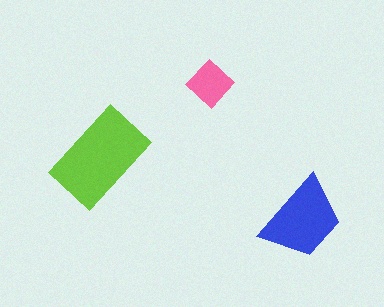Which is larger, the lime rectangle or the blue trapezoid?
The lime rectangle.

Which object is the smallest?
The pink diamond.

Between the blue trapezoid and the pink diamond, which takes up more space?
The blue trapezoid.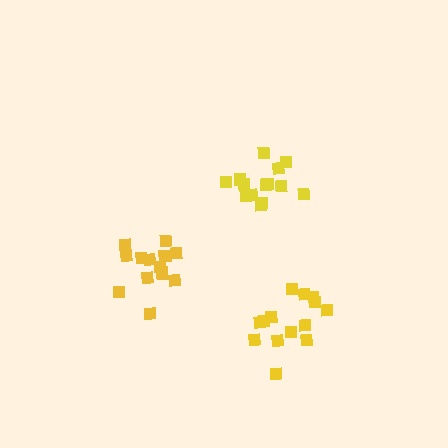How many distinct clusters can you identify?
There are 3 distinct clusters.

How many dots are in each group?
Group 1: 14 dots, Group 2: 14 dots, Group 3: 14 dots (42 total).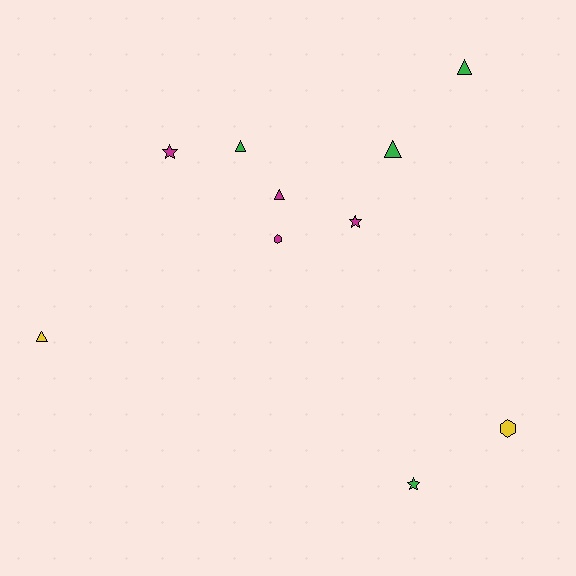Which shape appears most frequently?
Triangle, with 5 objects.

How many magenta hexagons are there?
There is 1 magenta hexagon.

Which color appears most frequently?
Green, with 4 objects.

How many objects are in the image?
There are 10 objects.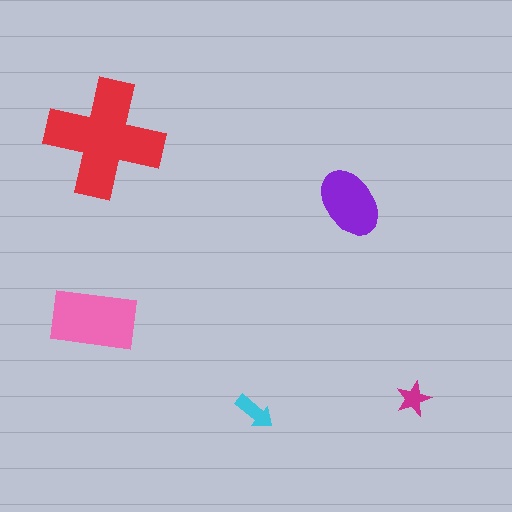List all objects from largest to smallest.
The red cross, the pink rectangle, the purple ellipse, the cyan arrow, the magenta star.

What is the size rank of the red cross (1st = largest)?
1st.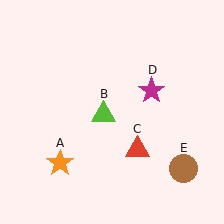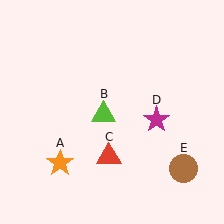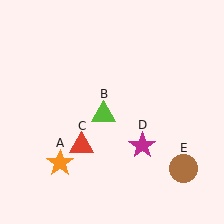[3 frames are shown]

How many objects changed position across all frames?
2 objects changed position: red triangle (object C), magenta star (object D).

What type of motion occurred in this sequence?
The red triangle (object C), magenta star (object D) rotated clockwise around the center of the scene.